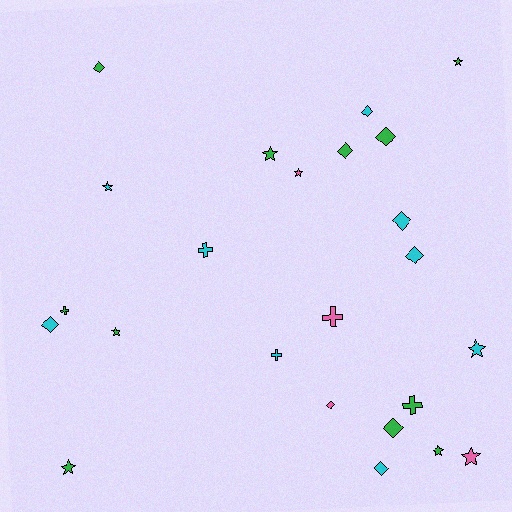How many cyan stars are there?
There are 2 cyan stars.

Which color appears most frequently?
Green, with 11 objects.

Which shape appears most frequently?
Diamond, with 10 objects.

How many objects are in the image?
There are 24 objects.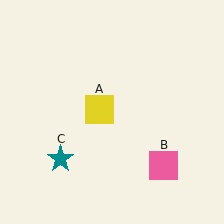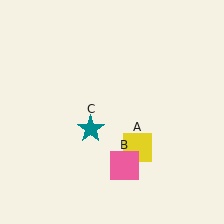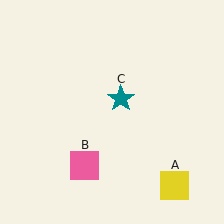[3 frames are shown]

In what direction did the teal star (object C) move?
The teal star (object C) moved up and to the right.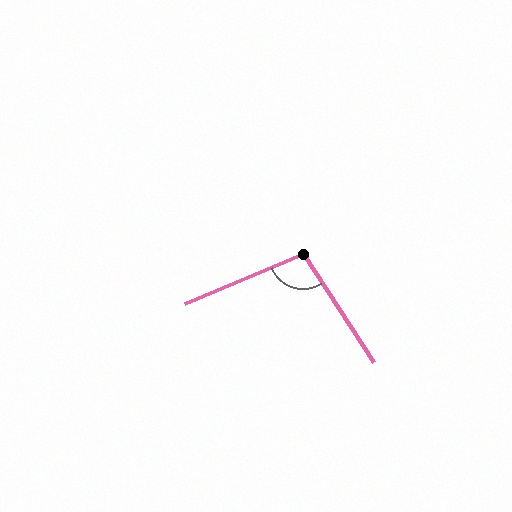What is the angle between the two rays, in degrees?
Approximately 100 degrees.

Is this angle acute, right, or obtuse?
It is obtuse.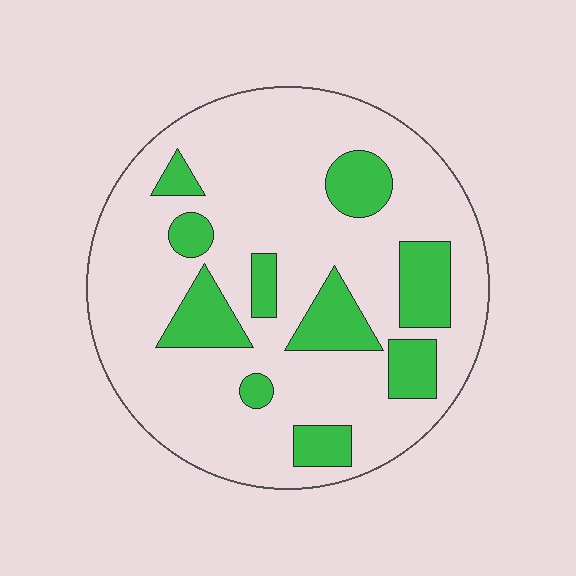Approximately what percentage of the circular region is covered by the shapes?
Approximately 20%.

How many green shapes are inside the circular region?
10.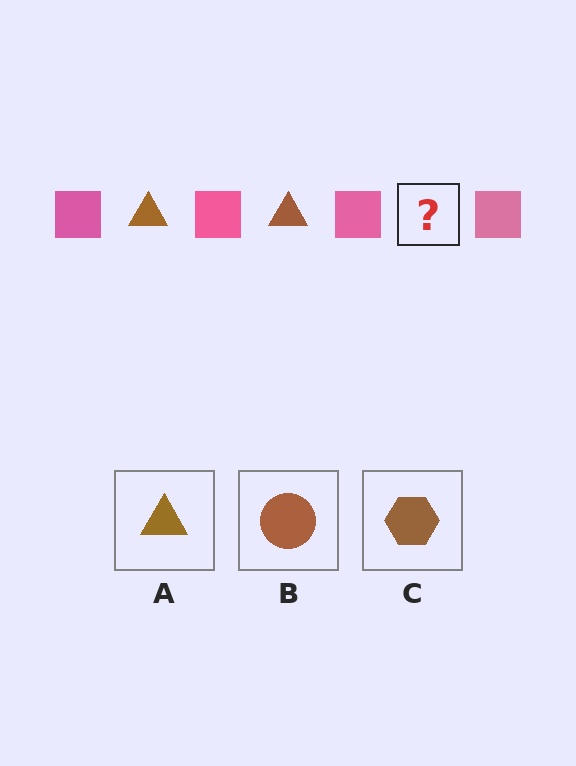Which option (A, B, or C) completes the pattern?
A.